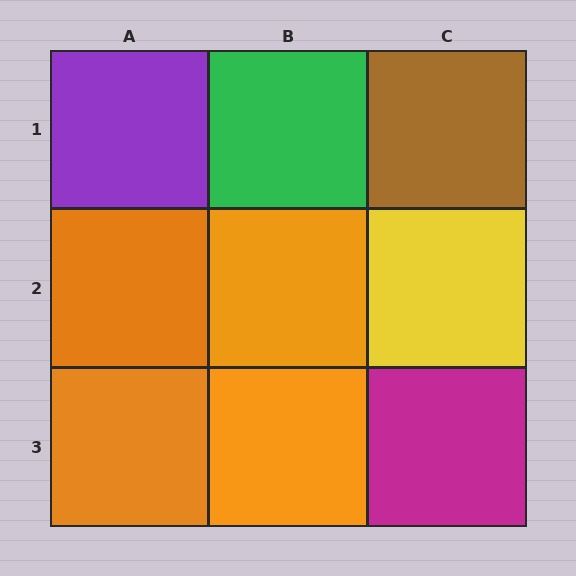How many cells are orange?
4 cells are orange.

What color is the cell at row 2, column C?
Yellow.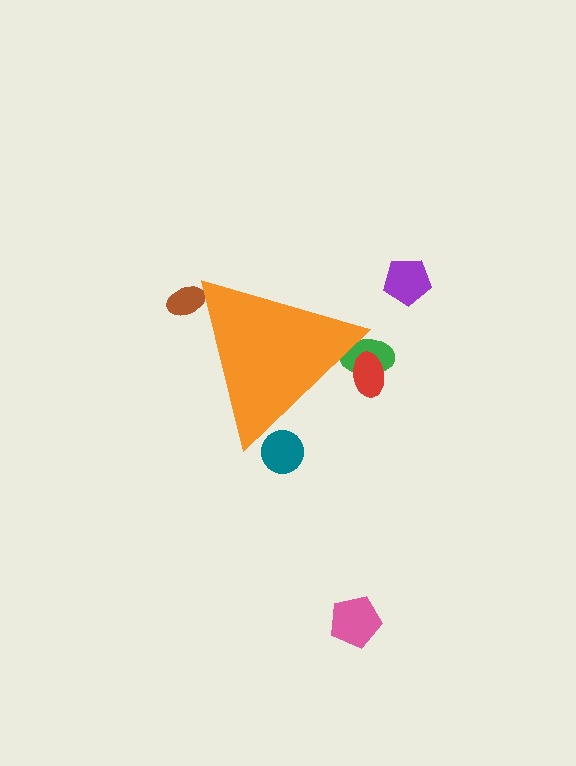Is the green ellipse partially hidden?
Yes, the green ellipse is partially hidden behind the orange triangle.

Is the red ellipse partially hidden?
Yes, the red ellipse is partially hidden behind the orange triangle.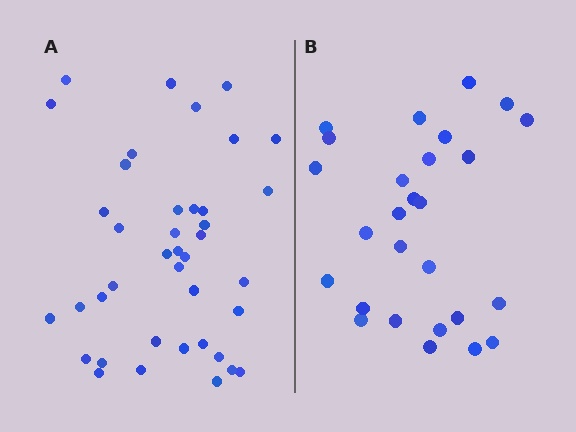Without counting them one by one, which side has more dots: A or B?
Region A (the left region) has more dots.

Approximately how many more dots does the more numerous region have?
Region A has approximately 15 more dots than region B.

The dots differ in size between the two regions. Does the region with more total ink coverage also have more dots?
No. Region B has more total ink coverage because its dots are larger, but region A actually contains more individual dots. Total area can be misleading — the number of items is what matters here.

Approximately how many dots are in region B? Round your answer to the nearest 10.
About 30 dots. (The exact count is 27, which rounds to 30.)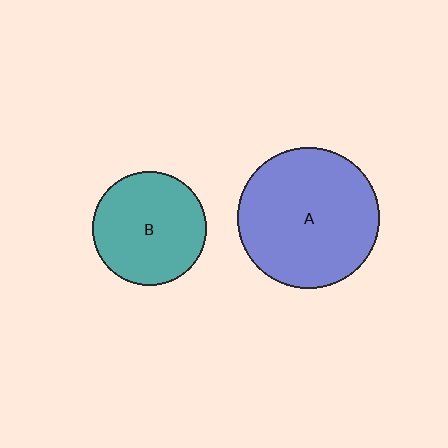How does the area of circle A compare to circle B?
Approximately 1.5 times.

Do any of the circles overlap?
No, none of the circles overlap.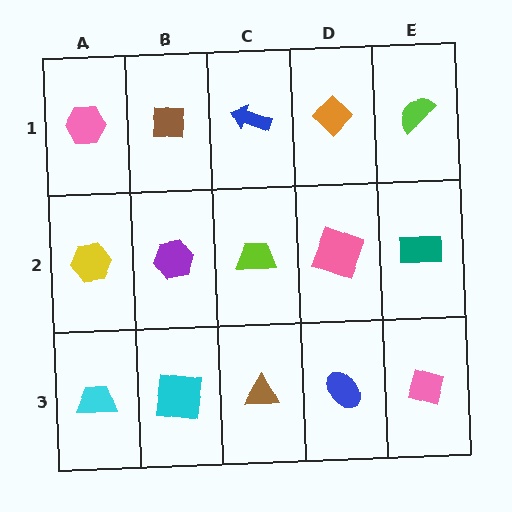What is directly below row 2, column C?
A brown triangle.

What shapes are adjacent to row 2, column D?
An orange diamond (row 1, column D), a blue ellipse (row 3, column D), a lime trapezoid (row 2, column C), a teal rectangle (row 2, column E).